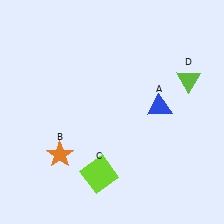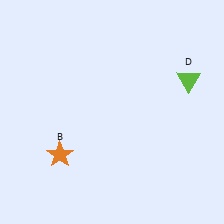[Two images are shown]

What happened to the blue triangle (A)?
The blue triangle (A) was removed in Image 2. It was in the top-right area of Image 1.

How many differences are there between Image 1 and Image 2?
There are 2 differences between the two images.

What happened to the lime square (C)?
The lime square (C) was removed in Image 2. It was in the bottom-left area of Image 1.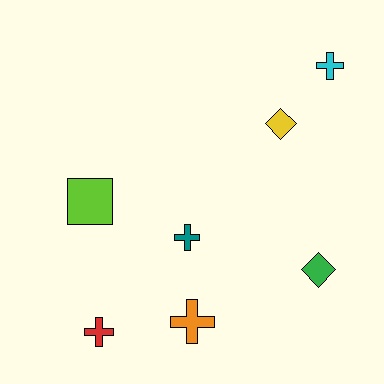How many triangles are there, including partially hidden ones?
There are no triangles.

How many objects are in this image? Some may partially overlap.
There are 7 objects.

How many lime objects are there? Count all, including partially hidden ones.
There is 1 lime object.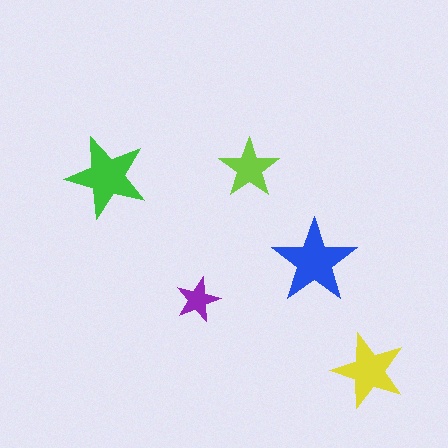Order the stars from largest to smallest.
the blue one, the green one, the yellow one, the lime one, the purple one.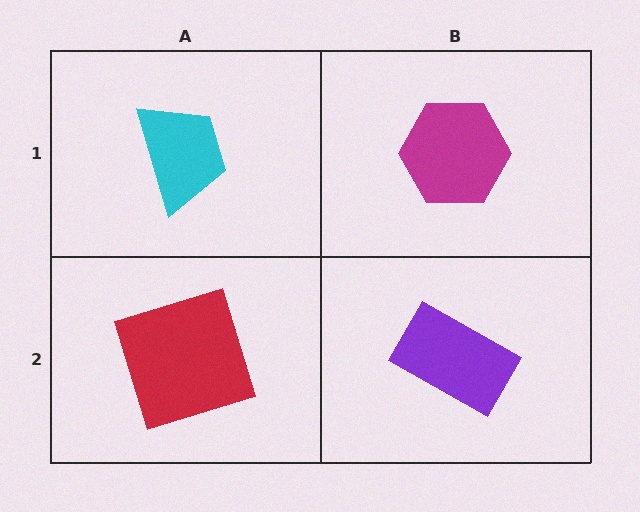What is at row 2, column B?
A purple rectangle.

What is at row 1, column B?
A magenta hexagon.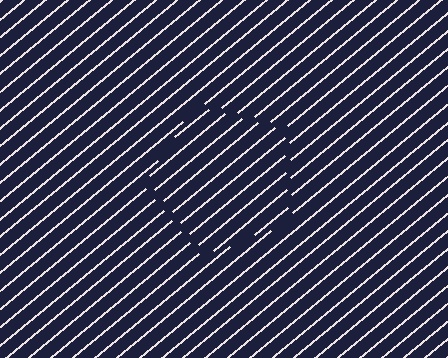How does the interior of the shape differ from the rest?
The interior of the shape contains the same grating, shifted by half a period — the contour is defined by the phase discontinuity where line-ends from the inner and outer gratings abut.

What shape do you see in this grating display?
An illusory pentagon. The interior of the shape contains the same grating, shifted by half a period — the contour is defined by the phase discontinuity where line-ends from the inner and outer gratings abut.